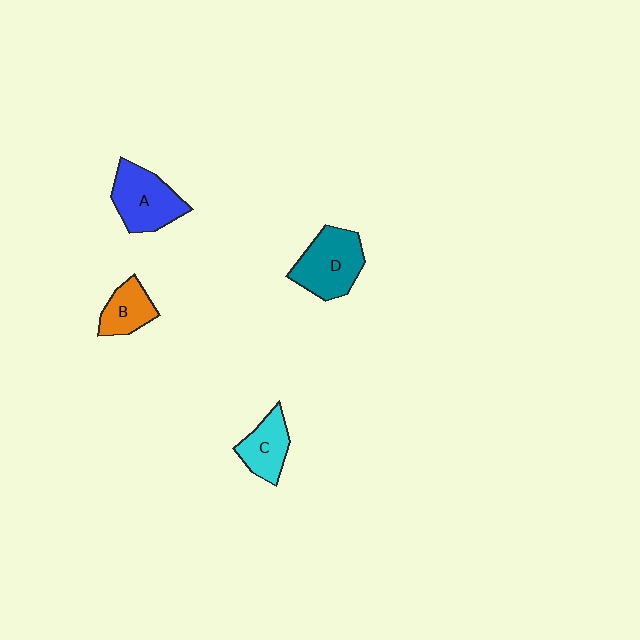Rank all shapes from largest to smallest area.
From largest to smallest: D (teal), A (blue), C (cyan), B (orange).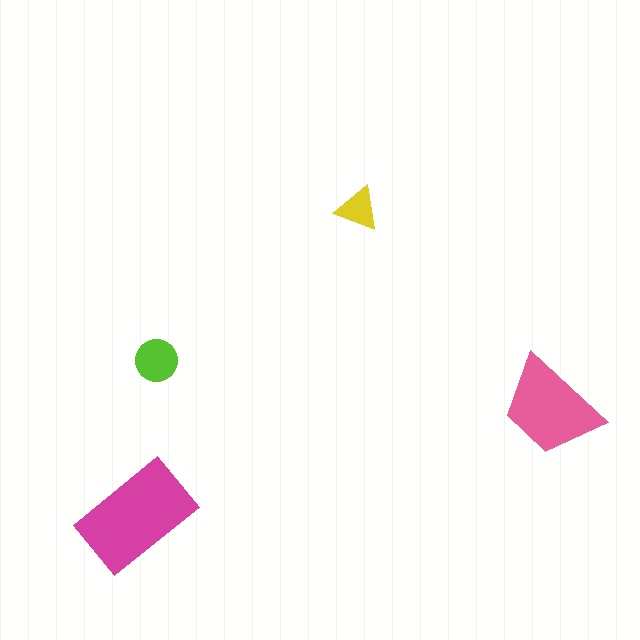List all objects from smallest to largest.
The yellow triangle, the lime circle, the pink trapezoid, the magenta rectangle.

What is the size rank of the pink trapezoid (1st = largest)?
2nd.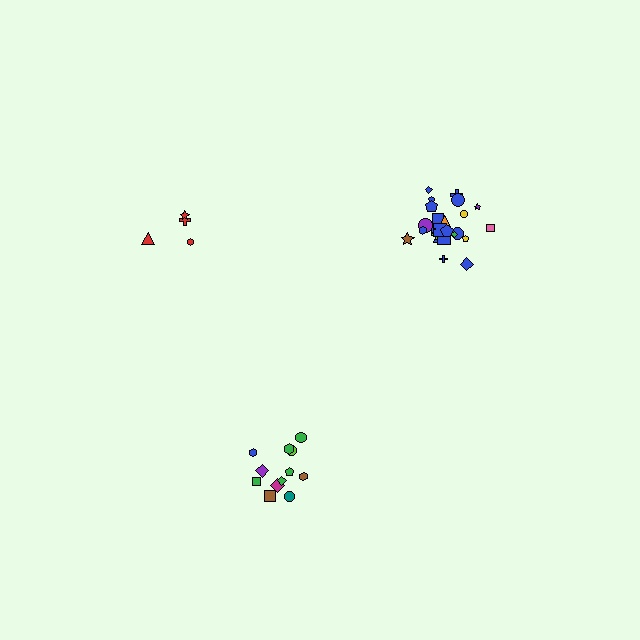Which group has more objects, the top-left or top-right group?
The top-right group.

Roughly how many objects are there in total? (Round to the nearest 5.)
Roughly 40 objects in total.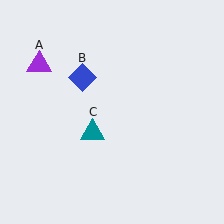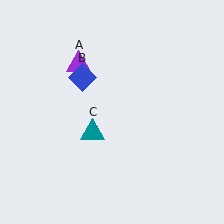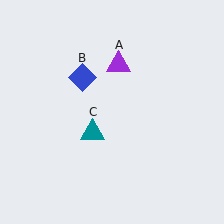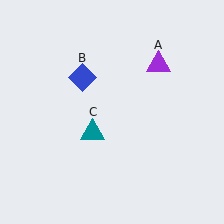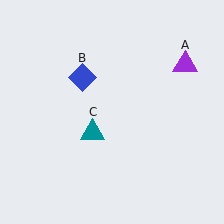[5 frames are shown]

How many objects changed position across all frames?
1 object changed position: purple triangle (object A).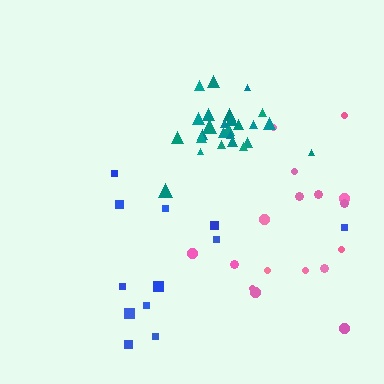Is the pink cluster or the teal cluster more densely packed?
Teal.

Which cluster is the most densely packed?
Teal.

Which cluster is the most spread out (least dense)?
Blue.